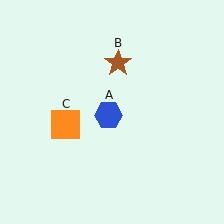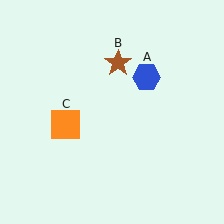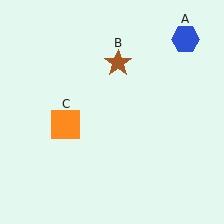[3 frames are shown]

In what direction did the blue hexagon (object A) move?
The blue hexagon (object A) moved up and to the right.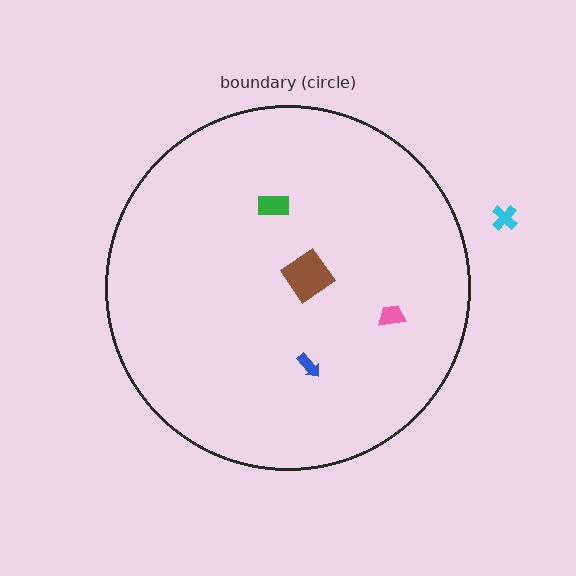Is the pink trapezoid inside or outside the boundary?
Inside.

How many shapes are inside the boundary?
4 inside, 1 outside.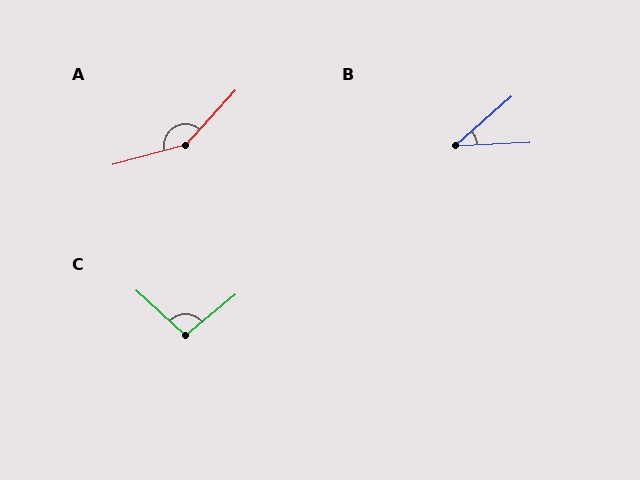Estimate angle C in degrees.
Approximately 98 degrees.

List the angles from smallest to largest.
B (38°), C (98°), A (147°).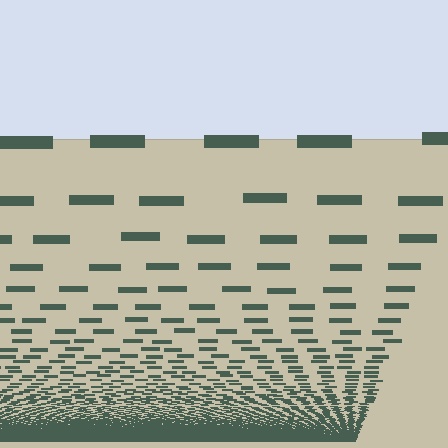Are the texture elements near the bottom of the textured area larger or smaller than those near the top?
Smaller. The gradient is inverted — elements near the bottom are smaller and denser.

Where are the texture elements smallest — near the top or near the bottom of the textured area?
Near the bottom.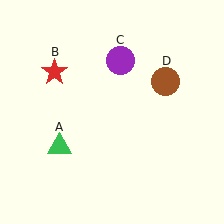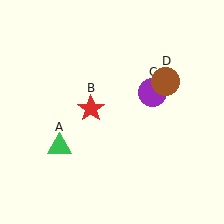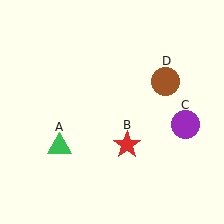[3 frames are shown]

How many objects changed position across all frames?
2 objects changed position: red star (object B), purple circle (object C).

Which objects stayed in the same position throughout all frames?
Green triangle (object A) and brown circle (object D) remained stationary.